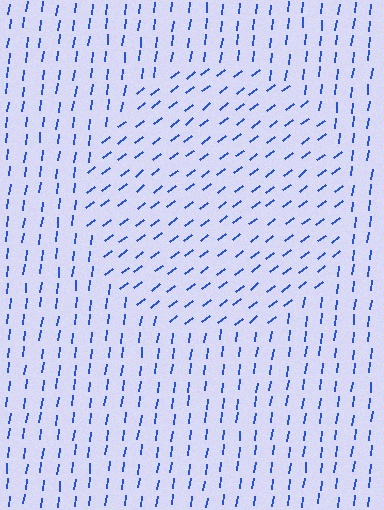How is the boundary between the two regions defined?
The boundary is defined purely by a change in line orientation (approximately 45 degrees difference). All lines are the same color and thickness.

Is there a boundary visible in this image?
Yes, there is a texture boundary formed by a change in line orientation.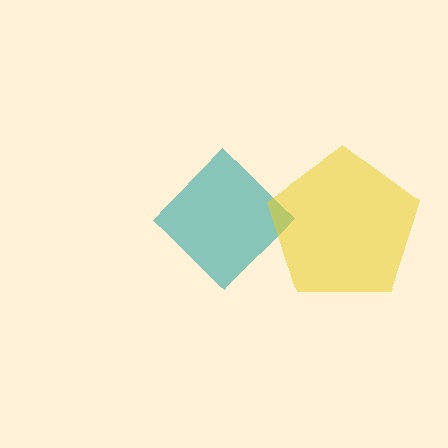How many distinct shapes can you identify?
There are 2 distinct shapes: a teal diamond, a yellow pentagon.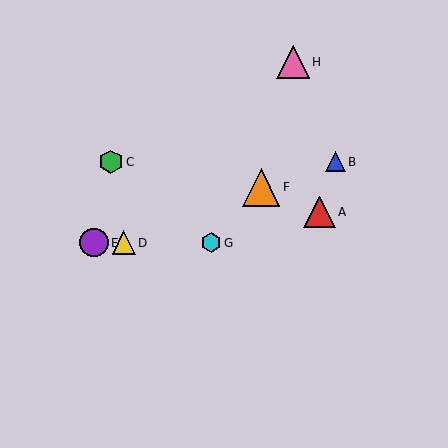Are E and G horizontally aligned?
Yes, both are at y≈243.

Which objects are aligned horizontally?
Objects D, E, G are aligned horizontally.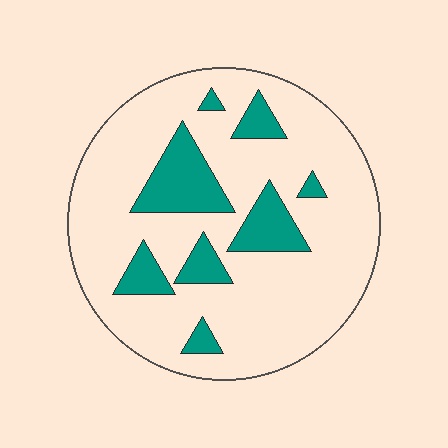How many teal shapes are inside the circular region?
8.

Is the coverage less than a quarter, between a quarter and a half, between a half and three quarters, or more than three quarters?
Less than a quarter.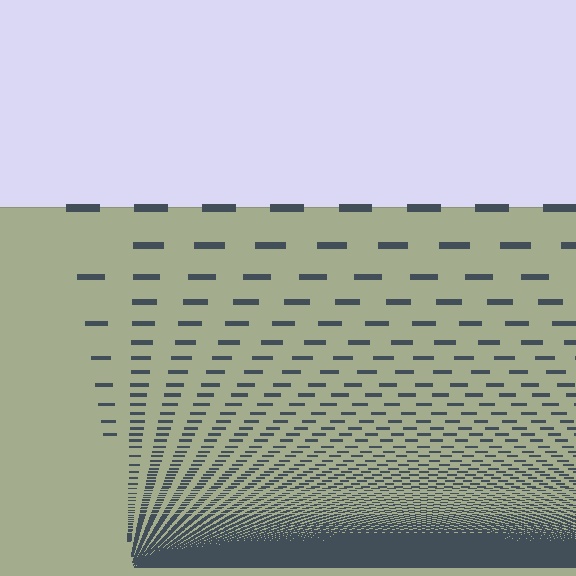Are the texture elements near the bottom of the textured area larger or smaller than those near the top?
Smaller. The gradient is inverted — elements near the bottom are smaller and denser.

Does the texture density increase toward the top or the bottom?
Density increases toward the bottom.